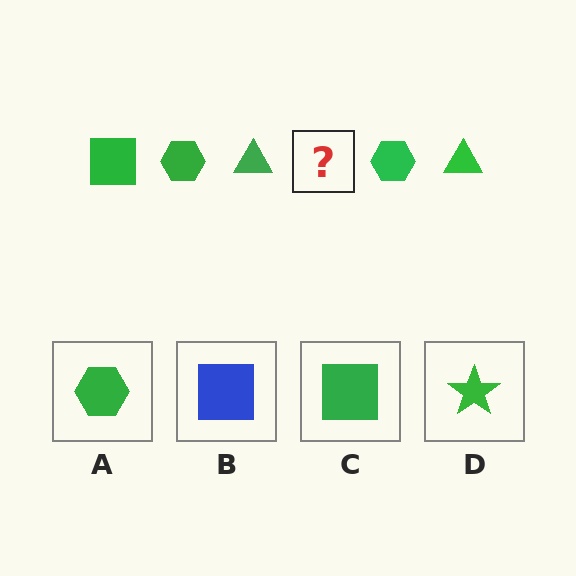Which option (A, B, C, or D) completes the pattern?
C.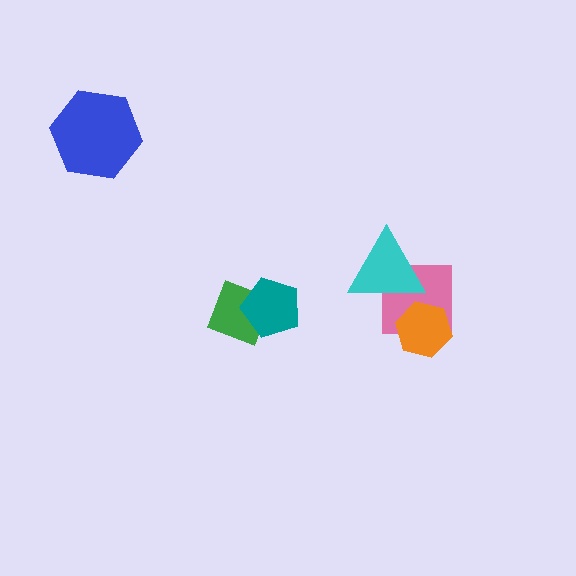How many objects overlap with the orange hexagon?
1 object overlaps with the orange hexagon.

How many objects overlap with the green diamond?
1 object overlaps with the green diamond.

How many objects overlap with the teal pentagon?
1 object overlaps with the teal pentagon.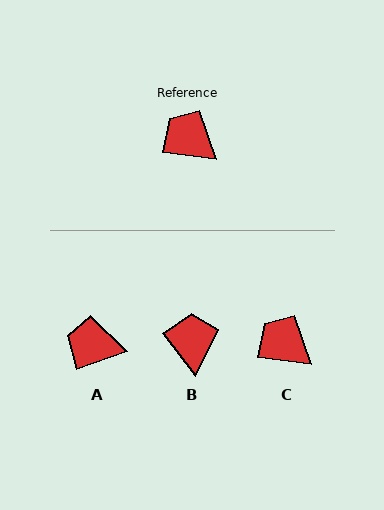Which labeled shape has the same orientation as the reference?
C.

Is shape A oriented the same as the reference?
No, it is off by about 27 degrees.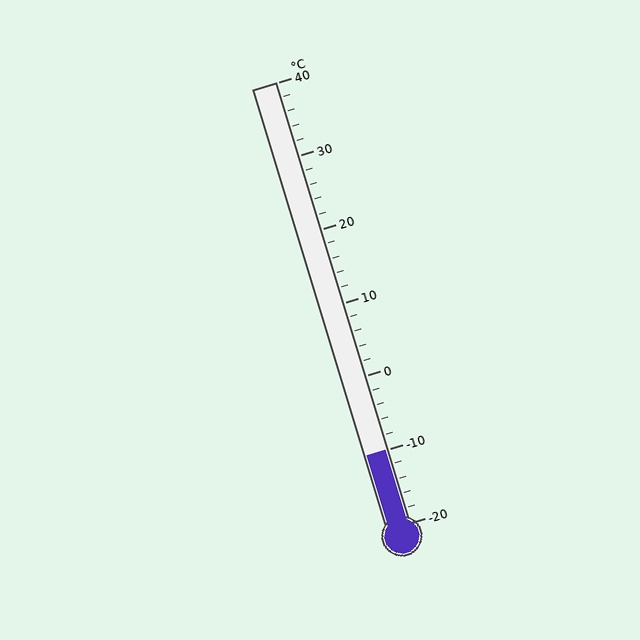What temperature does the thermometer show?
The thermometer shows approximately -10°C.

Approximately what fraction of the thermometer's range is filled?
The thermometer is filled to approximately 15% of its range.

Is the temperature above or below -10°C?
The temperature is at -10°C.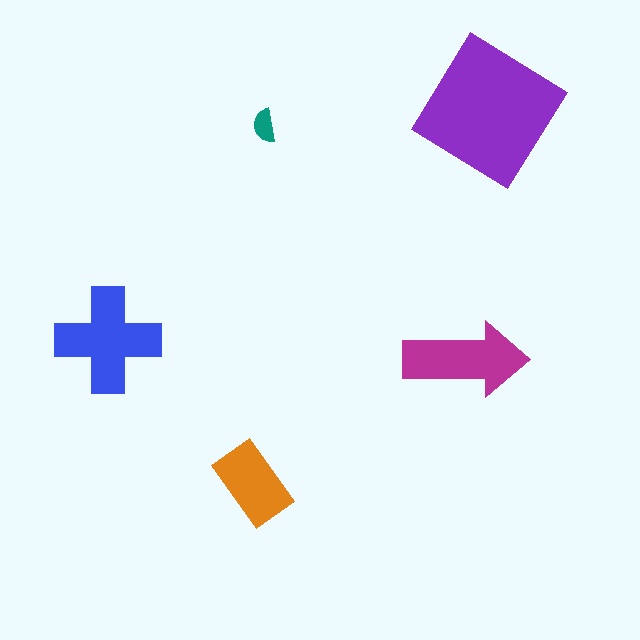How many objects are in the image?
There are 5 objects in the image.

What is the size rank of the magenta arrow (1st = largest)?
3rd.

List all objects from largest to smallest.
The purple diamond, the blue cross, the magenta arrow, the orange rectangle, the teal semicircle.